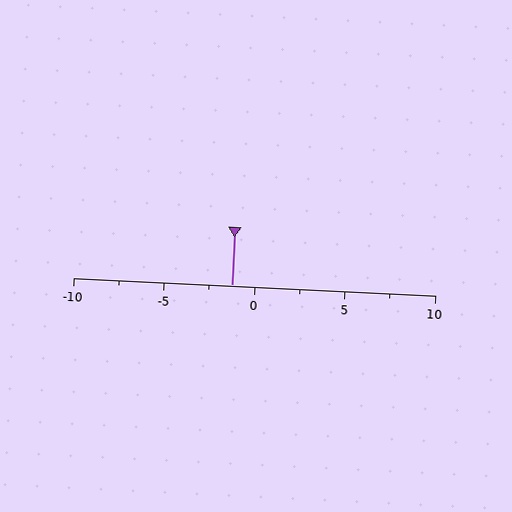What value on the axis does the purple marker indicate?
The marker indicates approximately -1.2.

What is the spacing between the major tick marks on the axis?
The major ticks are spaced 5 apart.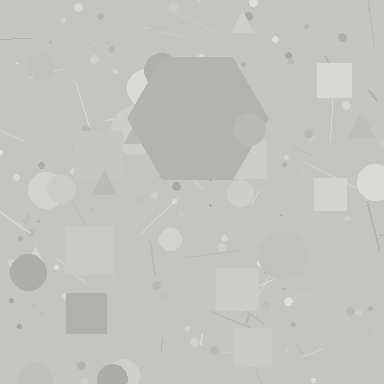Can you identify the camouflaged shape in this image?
The camouflaged shape is a hexagon.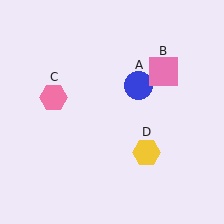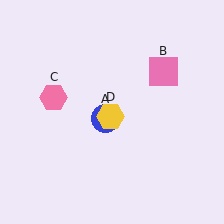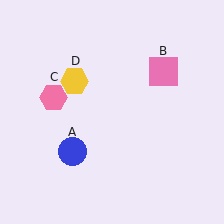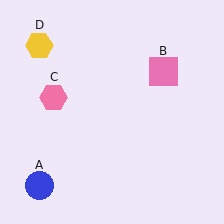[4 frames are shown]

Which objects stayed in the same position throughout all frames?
Pink square (object B) and pink hexagon (object C) remained stationary.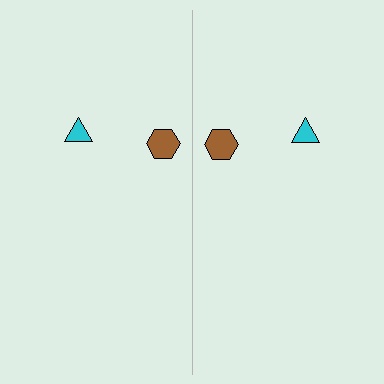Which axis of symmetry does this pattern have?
The pattern has a vertical axis of symmetry running through the center of the image.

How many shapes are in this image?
There are 4 shapes in this image.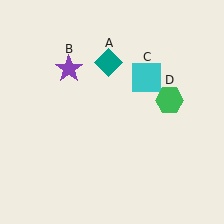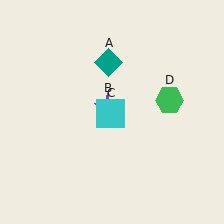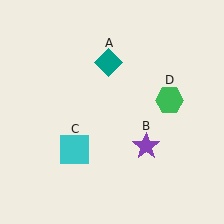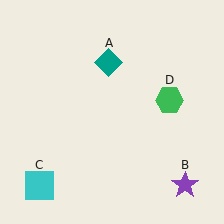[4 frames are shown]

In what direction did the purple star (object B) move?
The purple star (object B) moved down and to the right.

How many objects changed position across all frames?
2 objects changed position: purple star (object B), cyan square (object C).